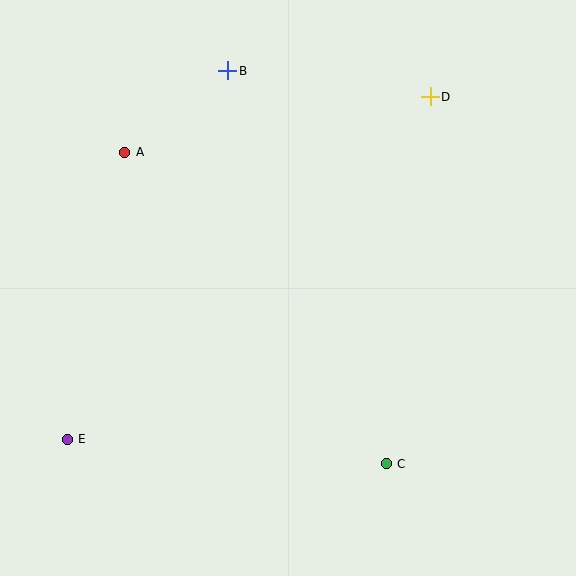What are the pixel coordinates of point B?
Point B is at (228, 71).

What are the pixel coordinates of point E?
Point E is at (67, 439).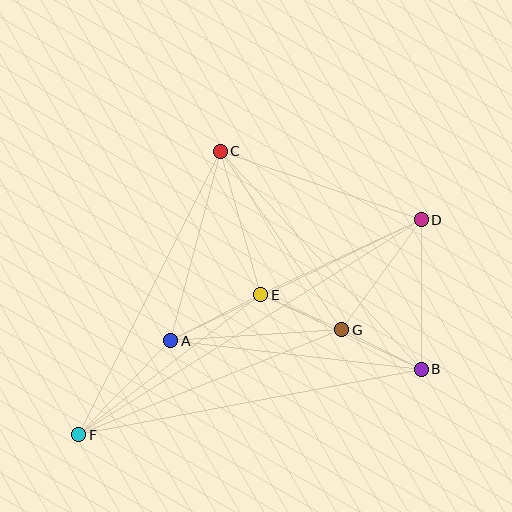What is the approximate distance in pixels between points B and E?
The distance between B and E is approximately 177 pixels.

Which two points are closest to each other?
Points E and G are closest to each other.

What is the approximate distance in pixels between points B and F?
The distance between B and F is approximately 349 pixels.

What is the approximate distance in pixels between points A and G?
The distance between A and G is approximately 171 pixels.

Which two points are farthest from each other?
Points D and F are farthest from each other.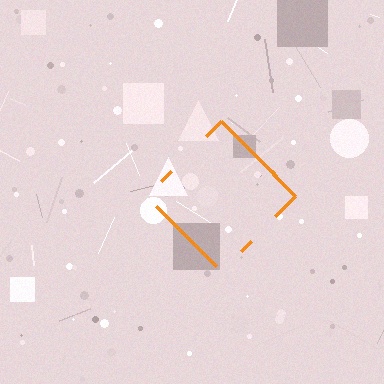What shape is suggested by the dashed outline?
The dashed outline suggests a diamond.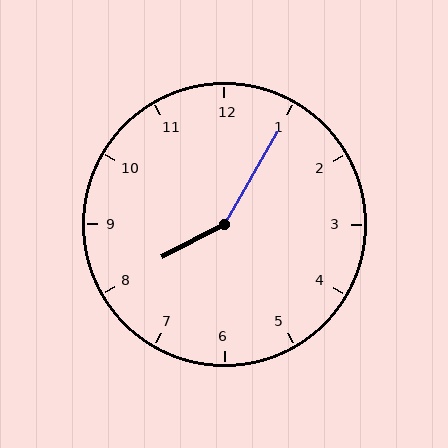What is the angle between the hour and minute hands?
Approximately 148 degrees.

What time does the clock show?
8:05.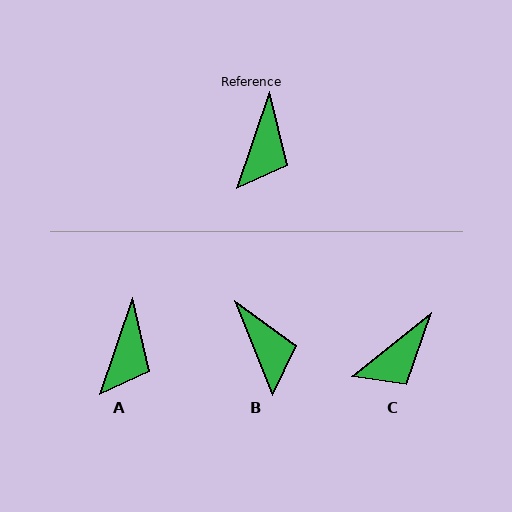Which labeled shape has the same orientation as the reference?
A.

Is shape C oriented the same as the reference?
No, it is off by about 32 degrees.